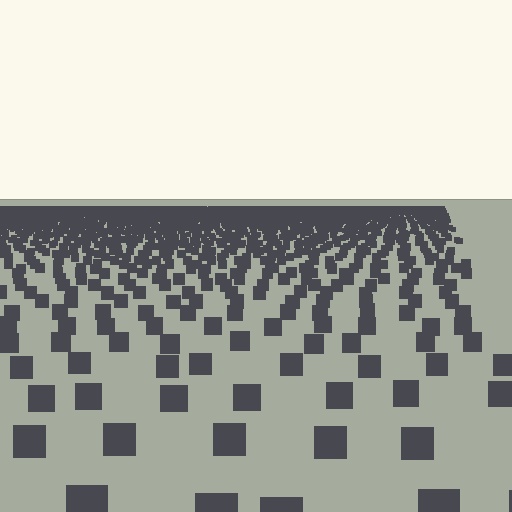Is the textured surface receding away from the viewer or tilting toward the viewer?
The surface is receding away from the viewer. Texture elements get smaller and denser toward the top.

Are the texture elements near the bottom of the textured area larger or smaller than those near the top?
Larger. Near the bottom, elements are closer to the viewer and appear at a bigger on-screen size.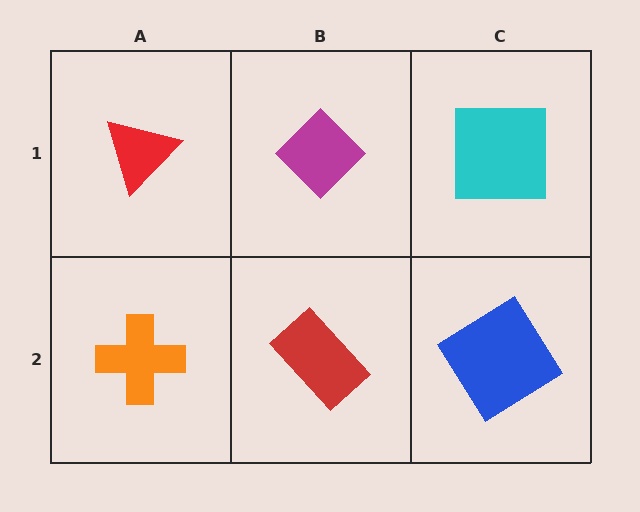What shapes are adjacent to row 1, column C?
A blue diamond (row 2, column C), a magenta diamond (row 1, column B).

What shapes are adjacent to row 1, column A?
An orange cross (row 2, column A), a magenta diamond (row 1, column B).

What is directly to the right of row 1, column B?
A cyan square.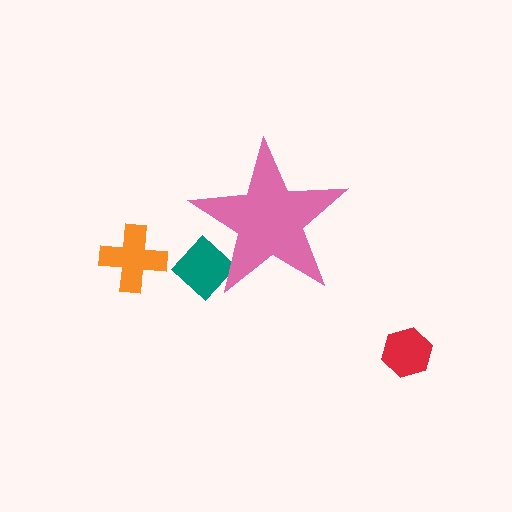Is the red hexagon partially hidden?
No, the red hexagon is fully visible.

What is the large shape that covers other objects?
A pink star.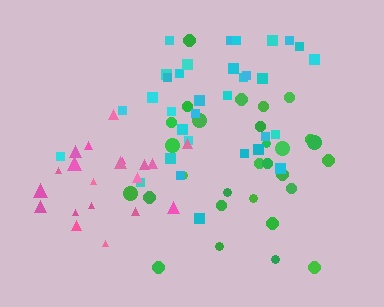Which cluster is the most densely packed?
Pink.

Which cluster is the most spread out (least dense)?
Green.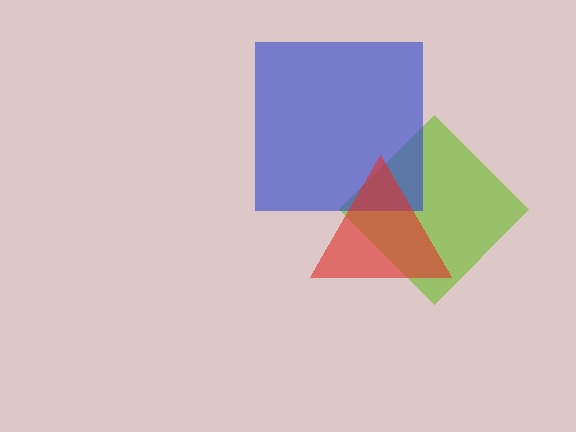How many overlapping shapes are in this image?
There are 3 overlapping shapes in the image.